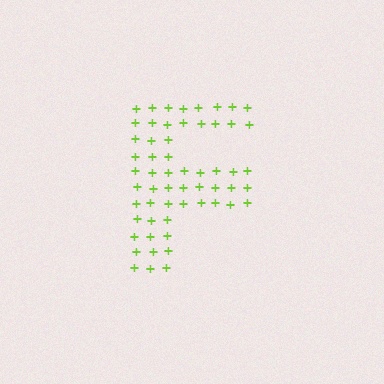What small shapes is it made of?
It is made of small plus signs.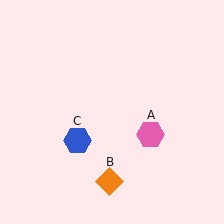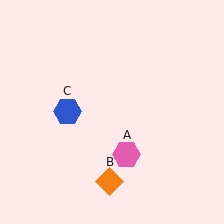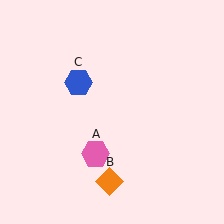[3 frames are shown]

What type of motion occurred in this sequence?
The pink hexagon (object A), blue hexagon (object C) rotated clockwise around the center of the scene.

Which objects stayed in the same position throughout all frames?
Orange diamond (object B) remained stationary.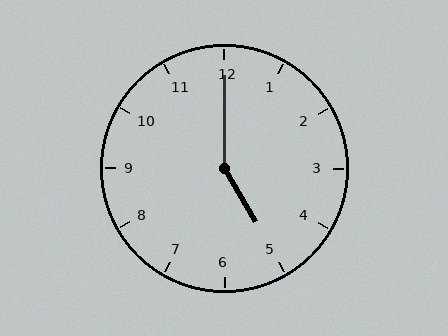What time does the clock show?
5:00.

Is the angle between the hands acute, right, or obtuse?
It is obtuse.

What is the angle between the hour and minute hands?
Approximately 150 degrees.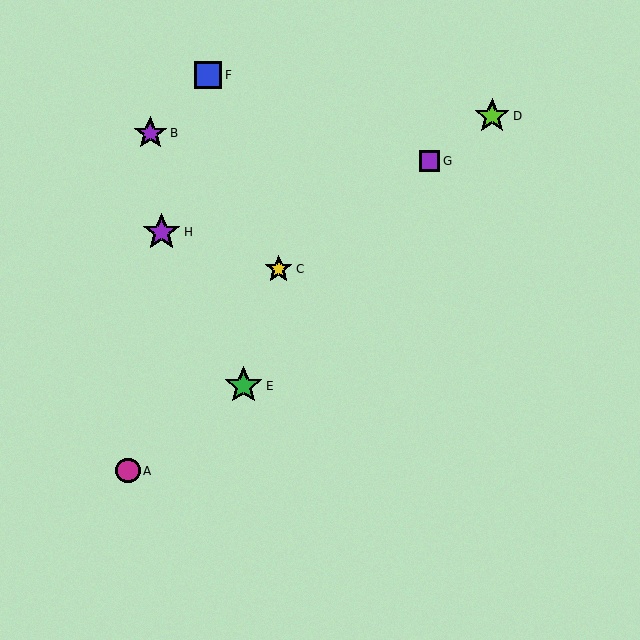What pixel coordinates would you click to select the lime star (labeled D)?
Click at (492, 116) to select the lime star D.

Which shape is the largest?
The green star (labeled E) is the largest.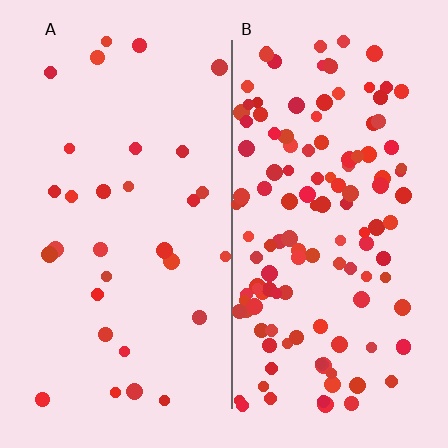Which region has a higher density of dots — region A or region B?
B (the right).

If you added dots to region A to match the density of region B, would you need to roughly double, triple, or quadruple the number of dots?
Approximately quadruple.